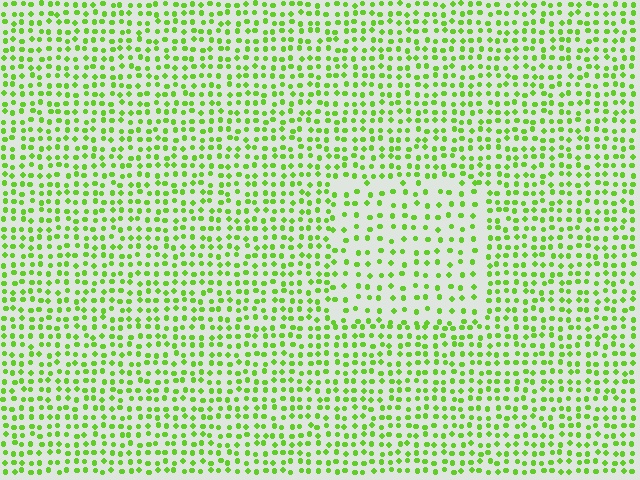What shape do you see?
I see a rectangle.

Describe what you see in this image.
The image contains small lime elements arranged at two different densities. A rectangle-shaped region is visible where the elements are less densely packed than the surrounding area.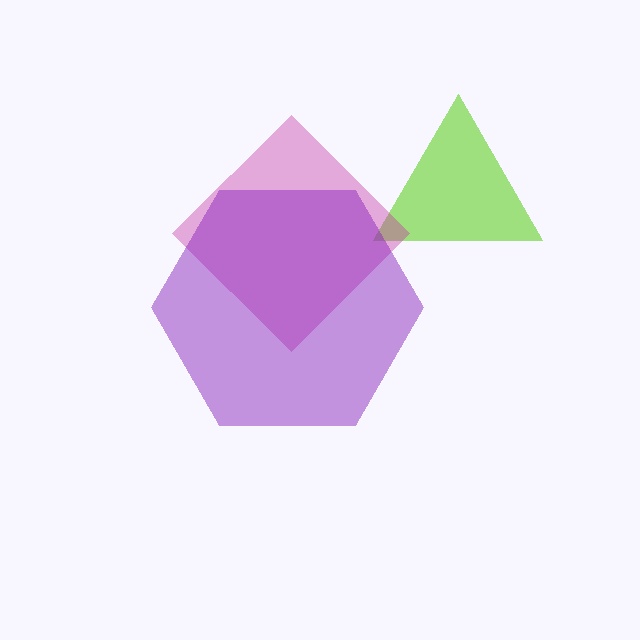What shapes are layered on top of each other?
The layered shapes are: a lime triangle, a magenta diamond, a purple hexagon.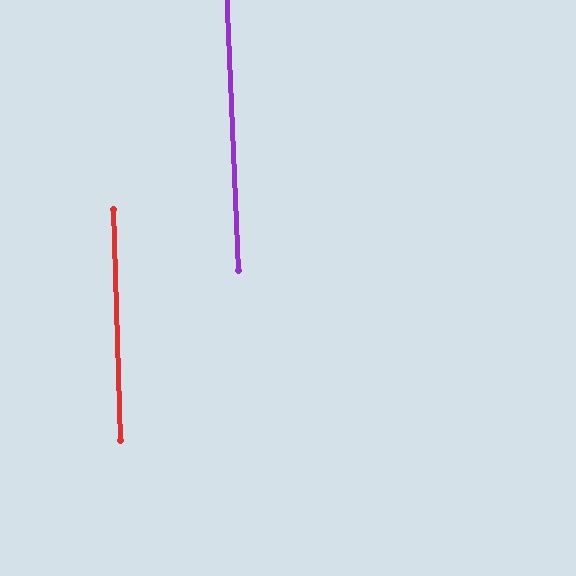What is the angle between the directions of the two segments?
Approximately 1 degree.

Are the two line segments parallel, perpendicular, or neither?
Parallel — their directions differ by only 1.0°.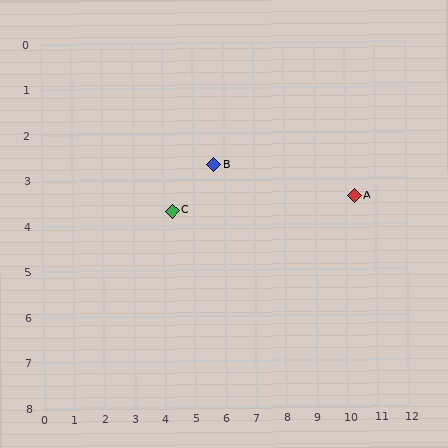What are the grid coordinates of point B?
Point B is at approximately (5.7, 2.7).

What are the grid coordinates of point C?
Point C is at approximately (4.3, 3.7).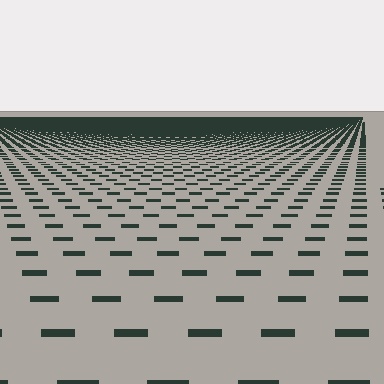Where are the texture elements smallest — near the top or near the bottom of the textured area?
Near the top.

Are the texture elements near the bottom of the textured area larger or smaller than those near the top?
Larger. Near the bottom, elements are closer to the viewer and appear at a bigger on-screen size.